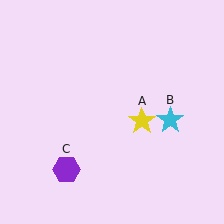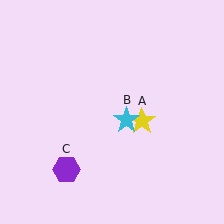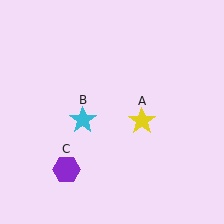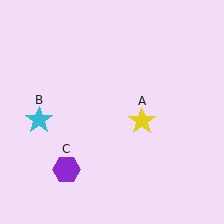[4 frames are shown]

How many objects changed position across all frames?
1 object changed position: cyan star (object B).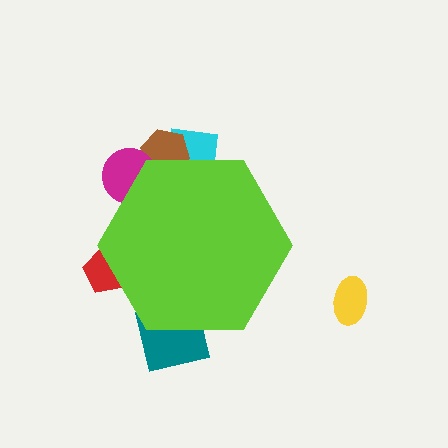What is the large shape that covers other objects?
A lime hexagon.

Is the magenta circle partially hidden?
Yes, the magenta circle is partially hidden behind the lime hexagon.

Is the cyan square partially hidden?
Yes, the cyan square is partially hidden behind the lime hexagon.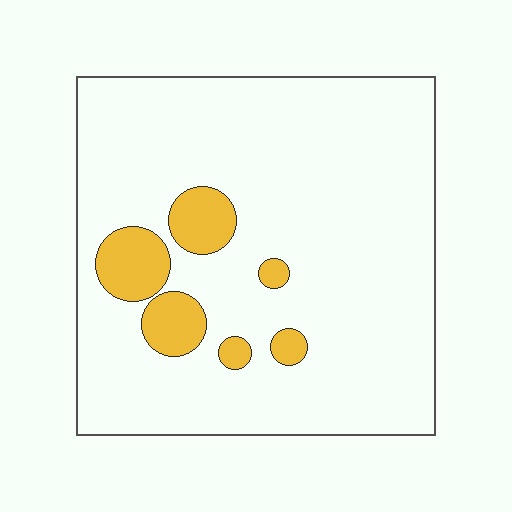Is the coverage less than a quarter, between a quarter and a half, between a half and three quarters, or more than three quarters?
Less than a quarter.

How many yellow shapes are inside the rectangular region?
6.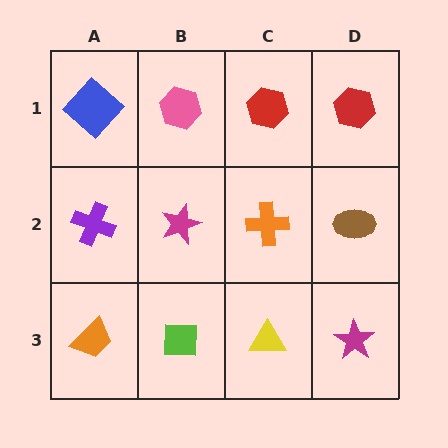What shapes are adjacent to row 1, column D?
A brown ellipse (row 2, column D), a red hexagon (row 1, column C).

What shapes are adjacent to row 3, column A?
A purple cross (row 2, column A), a lime square (row 3, column B).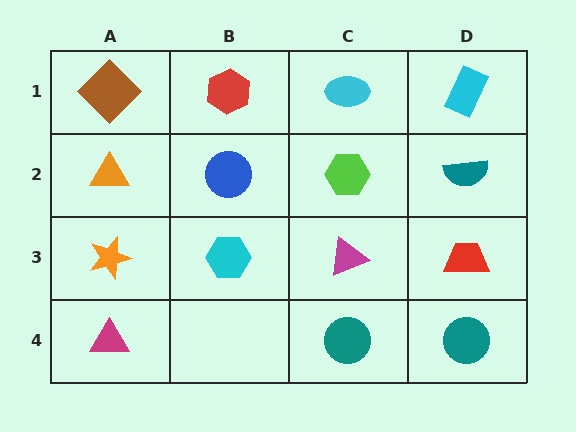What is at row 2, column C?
A lime hexagon.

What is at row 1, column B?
A red hexagon.